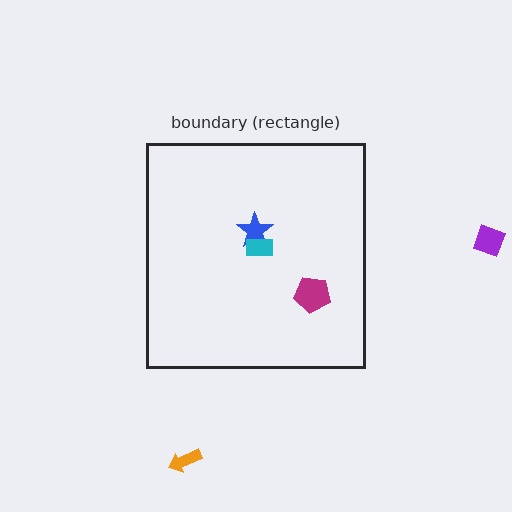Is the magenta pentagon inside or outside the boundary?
Inside.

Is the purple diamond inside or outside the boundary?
Outside.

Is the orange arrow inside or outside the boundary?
Outside.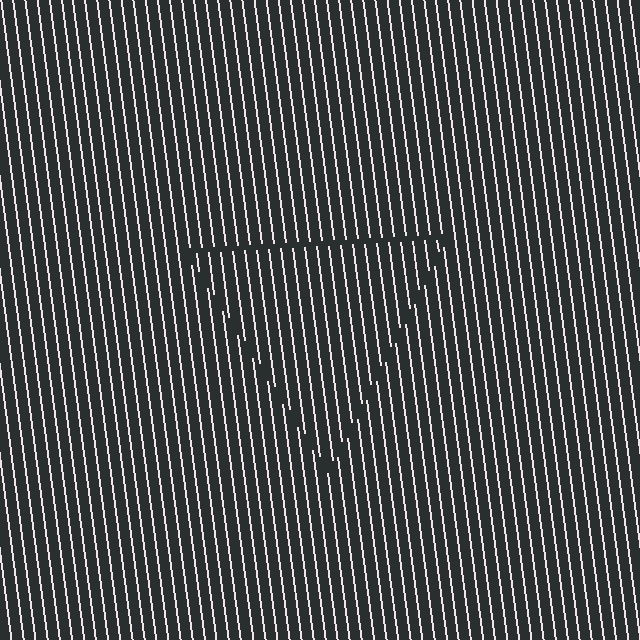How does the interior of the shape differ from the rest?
The interior of the shape contains the same grating, shifted by half a period — the contour is defined by the phase discontinuity where line-ends from the inner and outer gratings abut.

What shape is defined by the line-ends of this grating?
An illusory triangle. The interior of the shape contains the same grating, shifted by half a period — the contour is defined by the phase discontinuity where line-ends from the inner and outer gratings abut.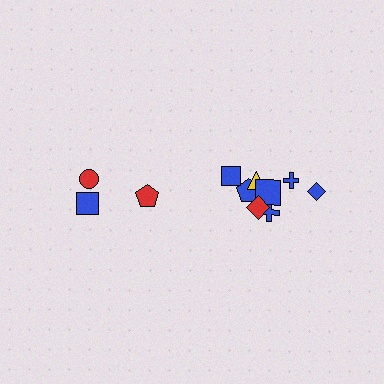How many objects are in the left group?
There are 3 objects.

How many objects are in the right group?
There are 8 objects.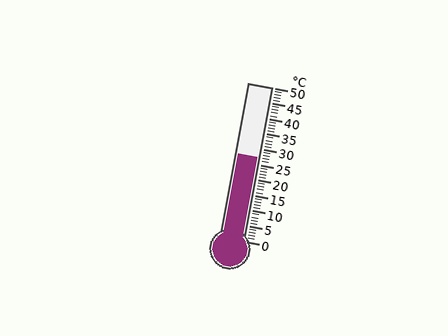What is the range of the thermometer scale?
The thermometer scale ranges from 0°C to 50°C.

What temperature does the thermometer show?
The thermometer shows approximately 27°C.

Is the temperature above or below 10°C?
The temperature is above 10°C.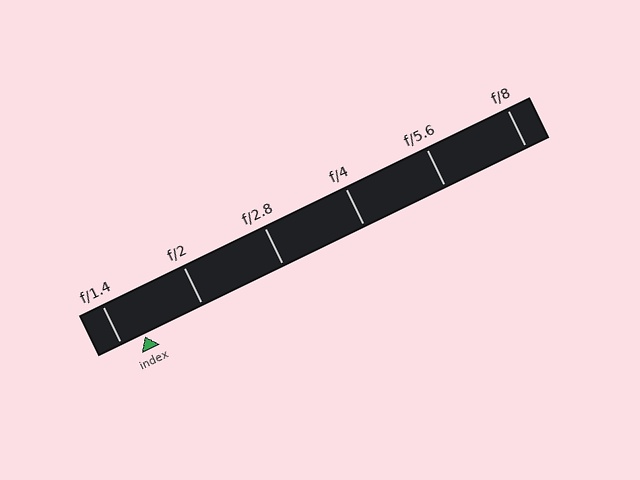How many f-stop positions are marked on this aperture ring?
There are 6 f-stop positions marked.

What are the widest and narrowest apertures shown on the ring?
The widest aperture shown is f/1.4 and the narrowest is f/8.